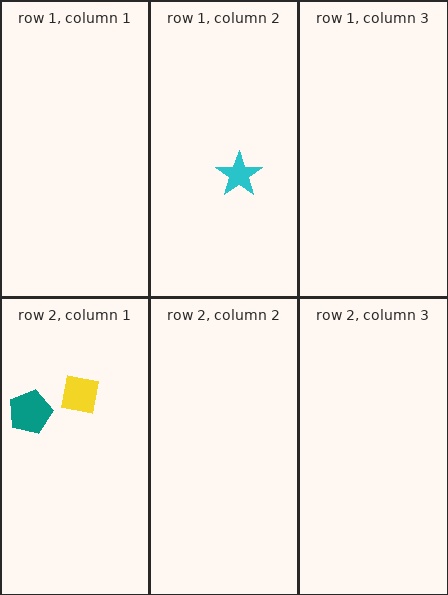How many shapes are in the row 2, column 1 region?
2.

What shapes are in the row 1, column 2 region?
The cyan star.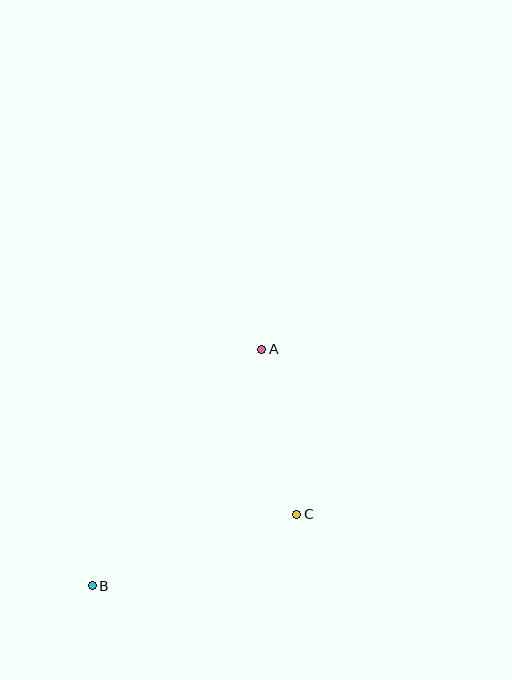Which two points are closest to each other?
Points A and C are closest to each other.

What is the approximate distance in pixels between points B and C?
The distance between B and C is approximately 217 pixels.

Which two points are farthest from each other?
Points A and B are farthest from each other.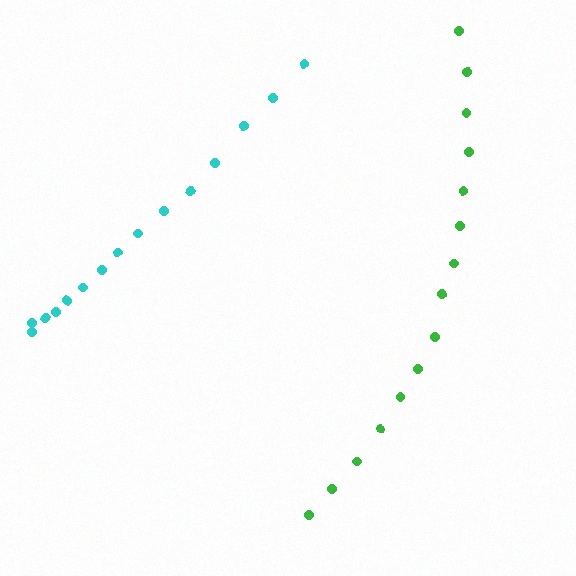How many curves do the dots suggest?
There are 2 distinct paths.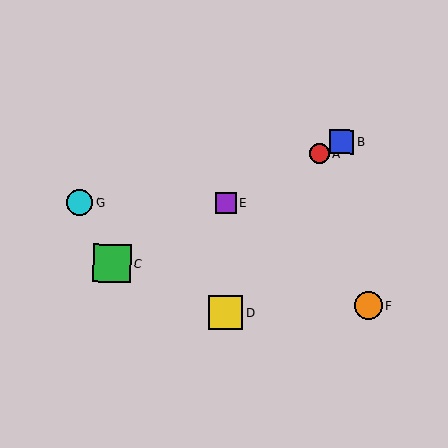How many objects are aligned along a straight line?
4 objects (A, B, C, E) are aligned along a straight line.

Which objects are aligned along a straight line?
Objects A, B, C, E are aligned along a straight line.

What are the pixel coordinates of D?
Object D is at (226, 313).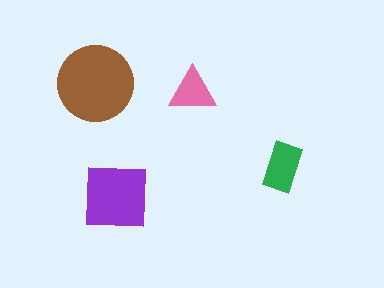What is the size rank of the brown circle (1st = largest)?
1st.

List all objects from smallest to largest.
The pink triangle, the green rectangle, the purple square, the brown circle.